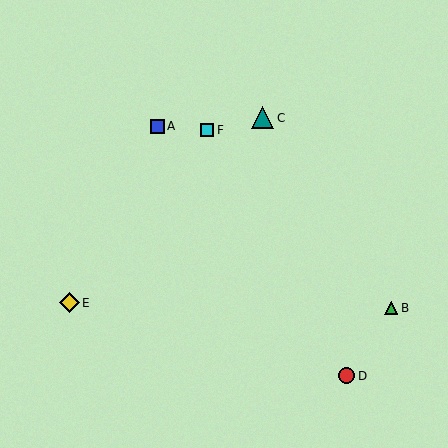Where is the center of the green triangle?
The center of the green triangle is at (391, 308).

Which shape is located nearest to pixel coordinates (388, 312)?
The green triangle (labeled B) at (391, 308) is nearest to that location.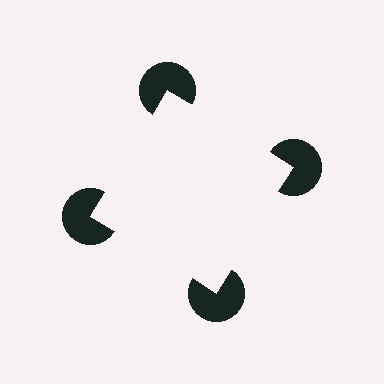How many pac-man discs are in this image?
There are 4 — one at each vertex of the illusory square.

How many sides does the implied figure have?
4 sides.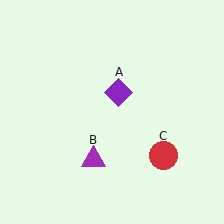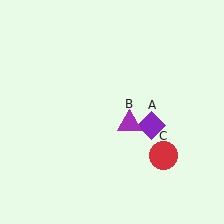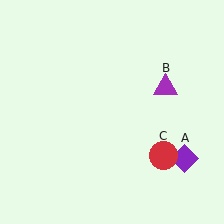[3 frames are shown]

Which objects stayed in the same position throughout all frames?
Red circle (object C) remained stationary.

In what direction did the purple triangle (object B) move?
The purple triangle (object B) moved up and to the right.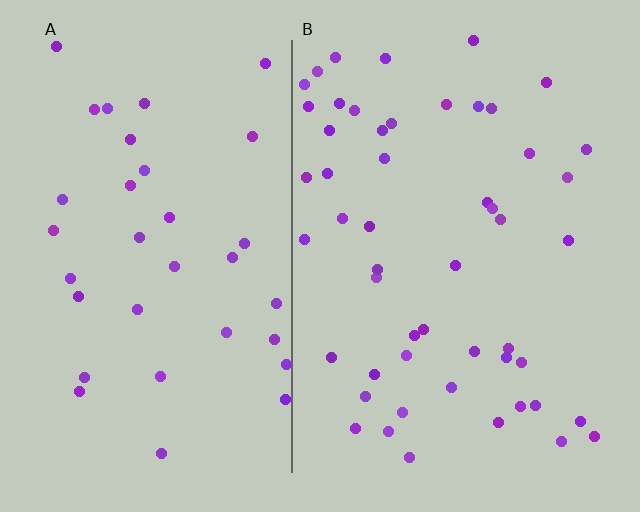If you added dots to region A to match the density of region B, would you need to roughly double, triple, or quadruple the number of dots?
Approximately double.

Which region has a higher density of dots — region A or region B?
B (the right).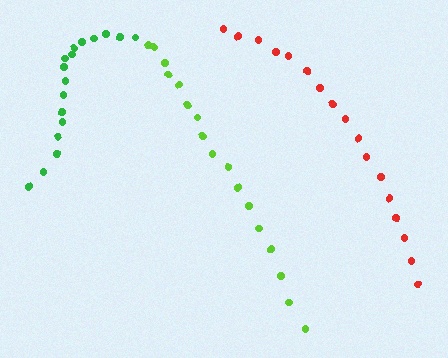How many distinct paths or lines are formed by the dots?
There are 3 distinct paths.